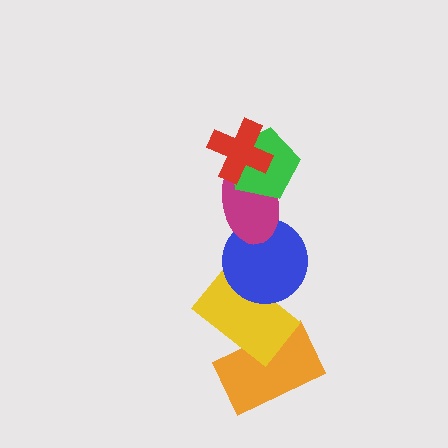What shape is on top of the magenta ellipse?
The green pentagon is on top of the magenta ellipse.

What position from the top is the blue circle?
The blue circle is 4th from the top.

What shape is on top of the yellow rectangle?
The blue circle is on top of the yellow rectangle.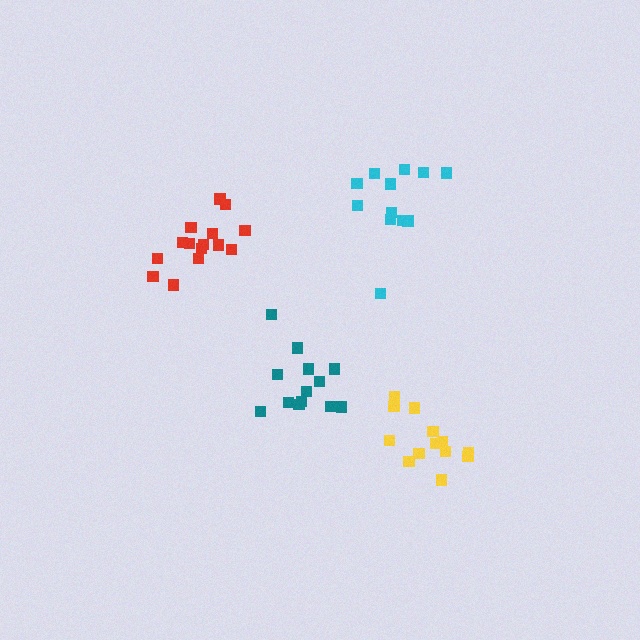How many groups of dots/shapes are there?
There are 4 groups.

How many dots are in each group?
Group 1: 13 dots, Group 2: 13 dots, Group 3: 15 dots, Group 4: 12 dots (53 total).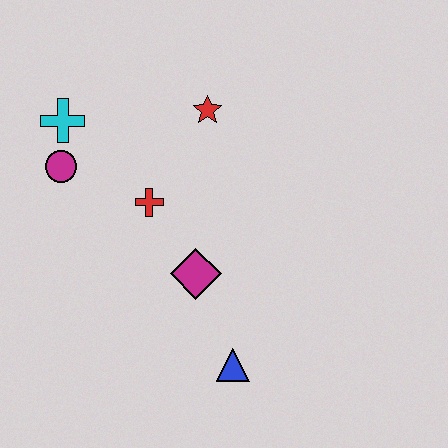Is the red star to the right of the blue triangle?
No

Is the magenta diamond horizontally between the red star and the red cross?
Yes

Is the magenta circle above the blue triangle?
Yes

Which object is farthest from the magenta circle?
The blue triangle is farthest from the magenta circle.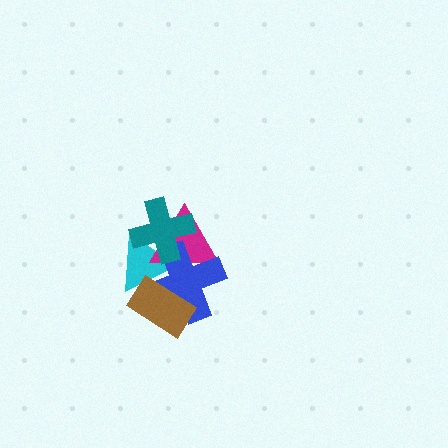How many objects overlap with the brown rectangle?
2 objects overlap with the brown rectangle.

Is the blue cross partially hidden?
Yes, it is partially covered by another shape.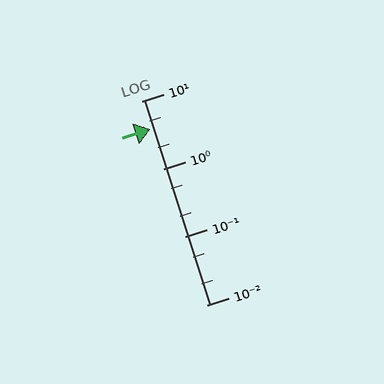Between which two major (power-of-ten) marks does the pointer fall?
The pointer is between 1 and 10.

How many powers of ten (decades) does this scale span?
The scale spans 3 decades, from 0.01 to 10.